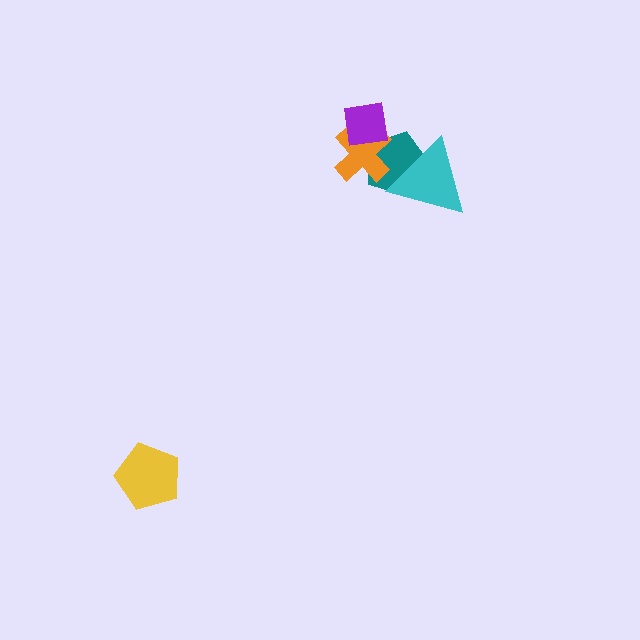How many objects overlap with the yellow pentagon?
0 objects overlap with the yellow pentagon.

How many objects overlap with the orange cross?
2 objects overlap with the orange cross.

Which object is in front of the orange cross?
The purple square is in front of the orange cross.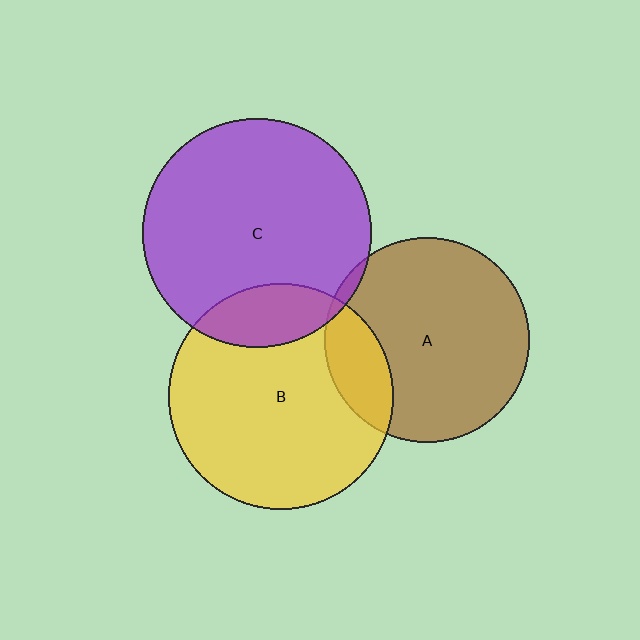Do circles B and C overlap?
Yes.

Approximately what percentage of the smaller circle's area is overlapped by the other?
Approximately 15%.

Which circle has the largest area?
Circle C (purple).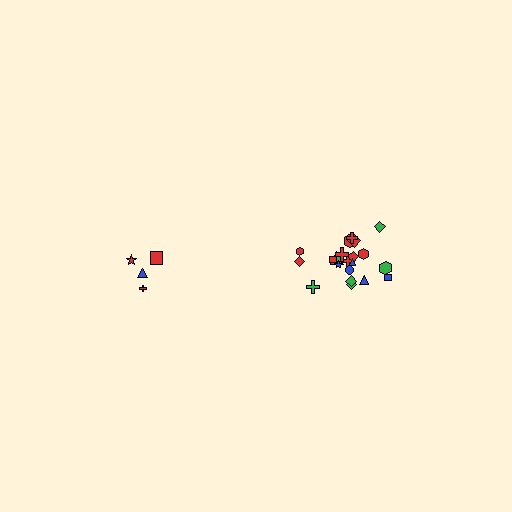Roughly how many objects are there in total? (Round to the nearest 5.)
Roughly 25 objects in total.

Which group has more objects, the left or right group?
The right group.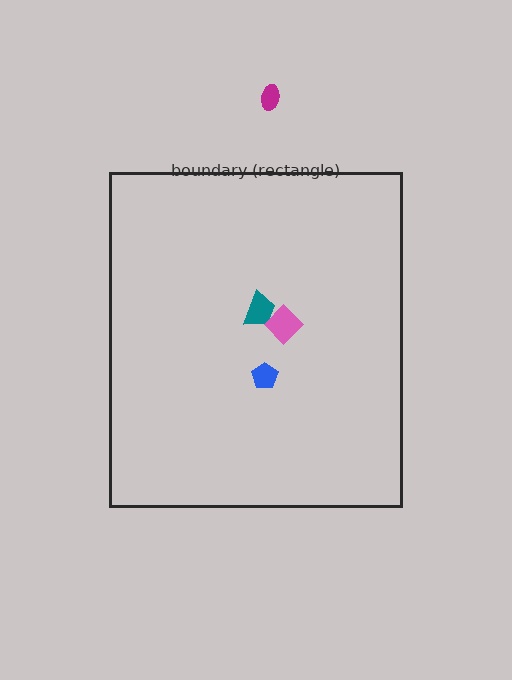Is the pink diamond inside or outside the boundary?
Inside.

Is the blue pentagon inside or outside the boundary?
Inside.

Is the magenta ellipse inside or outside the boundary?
Outside.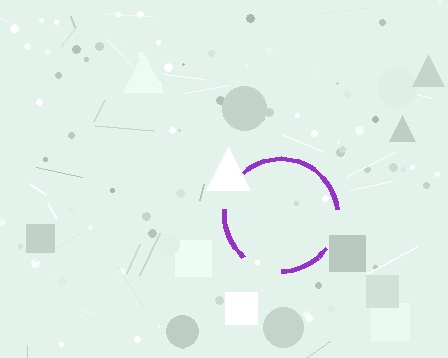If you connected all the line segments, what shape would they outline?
They would outline a circle.